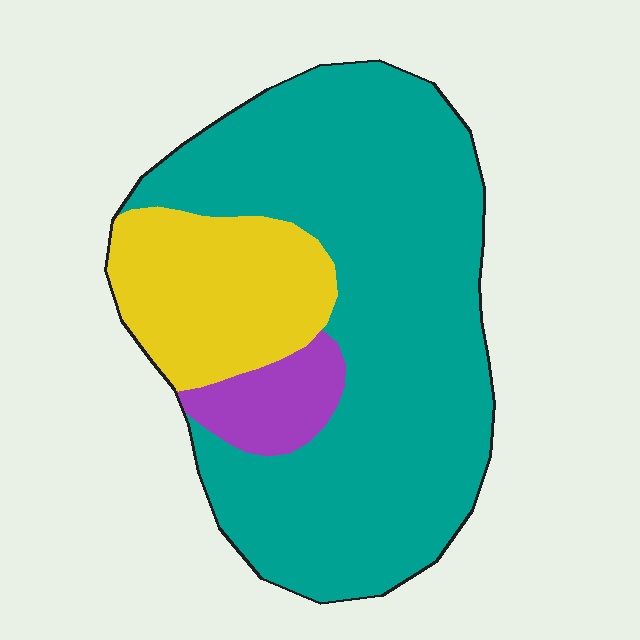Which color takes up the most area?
Teal, at roughly 70%.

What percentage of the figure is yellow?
Yellow takes up about one fifth (1/5) of the figure.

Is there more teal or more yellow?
Teal.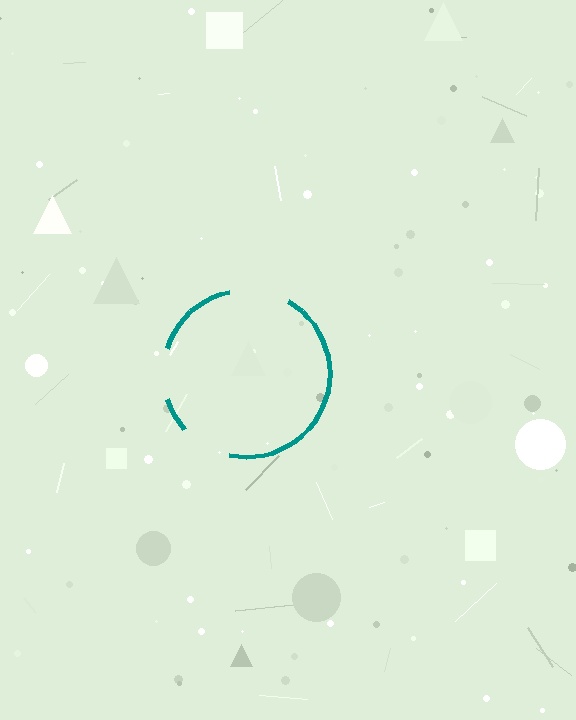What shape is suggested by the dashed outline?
The dashed outline suggests a circle.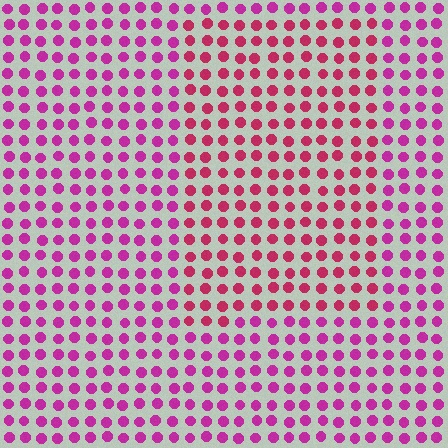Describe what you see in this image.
The image is filled with small magenta elements in a uniform arrangement. A rectangle-shaped region is visible where the elements are tinted to a slightly different hue, forming a subtle color boundary.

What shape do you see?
I see a rectangle.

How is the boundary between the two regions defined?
The boundary is defined purely by a slight shift in hue (about 26 degrees). Spacing, size, and orientation are identical on both sides.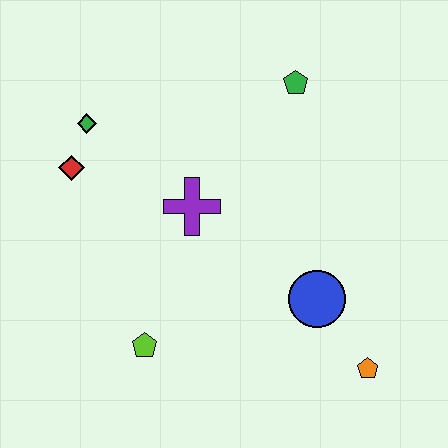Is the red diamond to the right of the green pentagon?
No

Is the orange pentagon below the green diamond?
Yes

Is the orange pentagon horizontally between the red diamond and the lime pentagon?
No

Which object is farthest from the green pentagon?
The lime pentagon is farthest from the green pentagon.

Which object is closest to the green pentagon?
The purple cross is closest to the green pentagon.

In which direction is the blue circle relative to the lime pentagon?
The blue circle is to the right of the lime pentagon.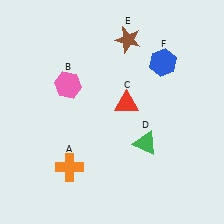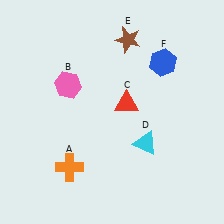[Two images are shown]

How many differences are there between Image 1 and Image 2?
There is 1 difference between the two images.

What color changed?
The triangle (D) changed from green in Image 1 to cyan in Image 2.